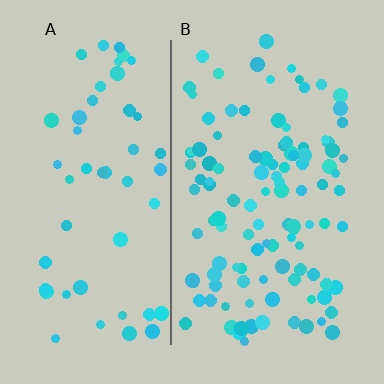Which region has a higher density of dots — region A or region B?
B (the right).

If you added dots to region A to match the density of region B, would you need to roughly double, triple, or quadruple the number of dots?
Approximately double.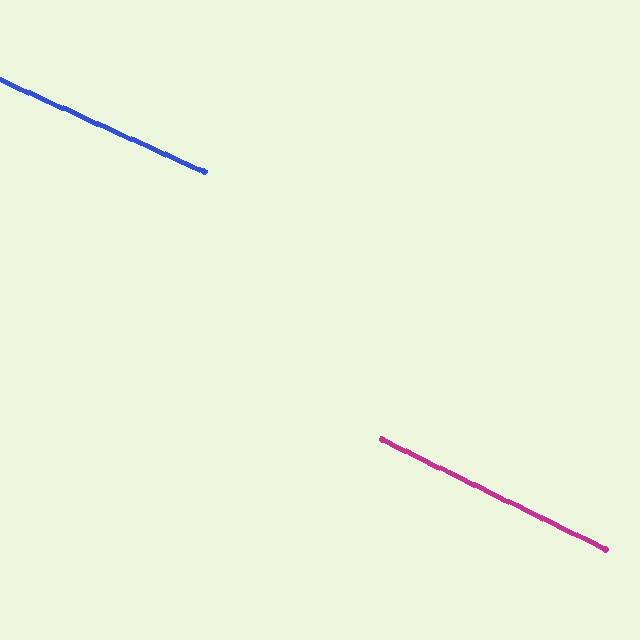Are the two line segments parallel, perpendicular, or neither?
Parallel — their directions differ by only 1.8°.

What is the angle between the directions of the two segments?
Approximately 2 degrees.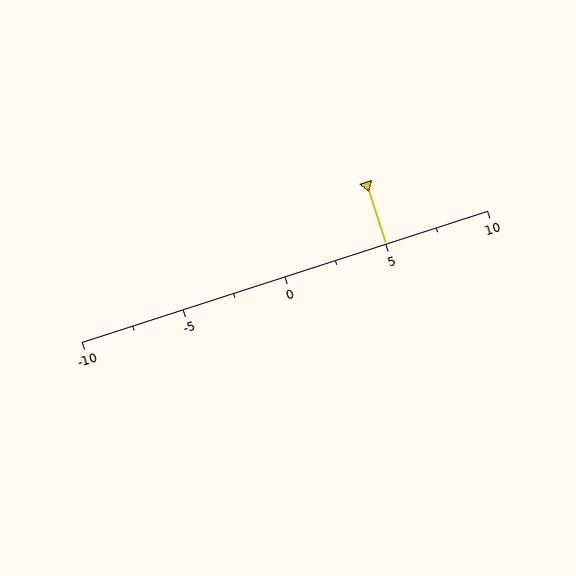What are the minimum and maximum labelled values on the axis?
The axis runs from -10 to 10.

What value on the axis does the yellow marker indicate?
The marker indicates approximately 5.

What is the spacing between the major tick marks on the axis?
The major ticks are spaced 5 apart.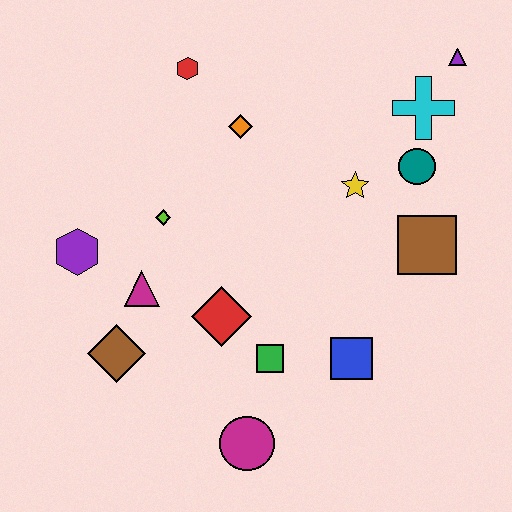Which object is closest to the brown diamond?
The magenta triangle is closest to the brown diamond.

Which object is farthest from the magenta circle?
The purple triangle is farthest from the magenta circle.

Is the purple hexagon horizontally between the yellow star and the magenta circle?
No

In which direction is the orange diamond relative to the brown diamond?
The orange diamond is above the brown diamond.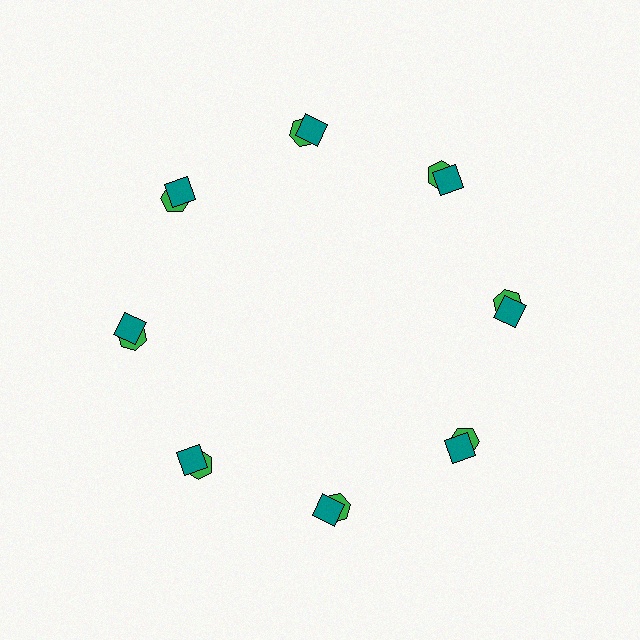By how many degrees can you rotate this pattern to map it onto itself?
The pattern maps onto itself every 45 degrees of rotation.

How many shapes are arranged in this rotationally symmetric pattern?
There are 16 shapes, arranged in 8 groups of 2.